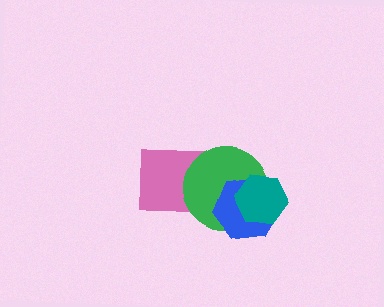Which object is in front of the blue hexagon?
The teal hexagon is in front of the blue hexagon.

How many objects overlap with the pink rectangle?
2 objects overlap with the pink rectangle.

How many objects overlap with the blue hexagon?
3 objects overlap with the blue hexagon.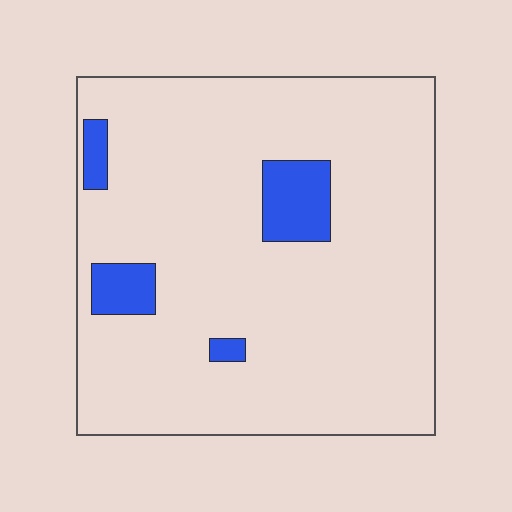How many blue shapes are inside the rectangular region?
4.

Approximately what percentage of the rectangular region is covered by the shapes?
Approximately 10%.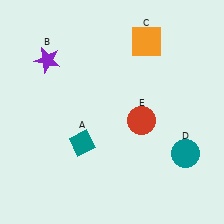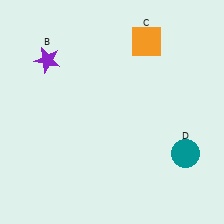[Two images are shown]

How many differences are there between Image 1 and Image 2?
There are 2 differences between the two images.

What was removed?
The teal diamond (A), the red circle (E) were removed in Image 2.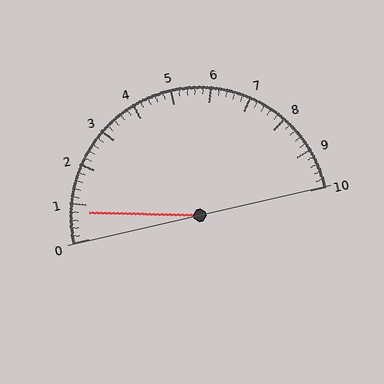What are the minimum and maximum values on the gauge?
The gauge ranges from 0 to 10.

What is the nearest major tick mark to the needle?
The nearest major tick mark is 1.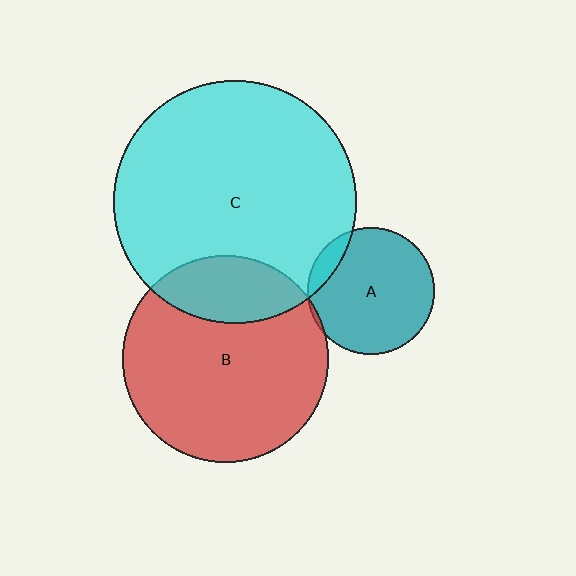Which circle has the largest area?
Circle C (cyan).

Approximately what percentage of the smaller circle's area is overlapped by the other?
Approximately 10%.